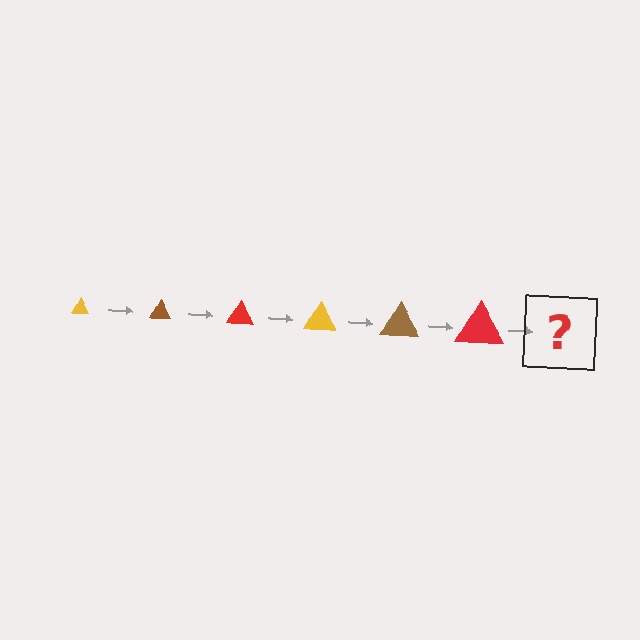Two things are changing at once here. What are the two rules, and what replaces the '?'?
The two rules are that the triangle grows larger each step and the color cycles through yellow, brown, and red. The '?' should be a yellow triangle, larger than the previous one.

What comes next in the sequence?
The next element should be a yellow triangle, larger than the previous one.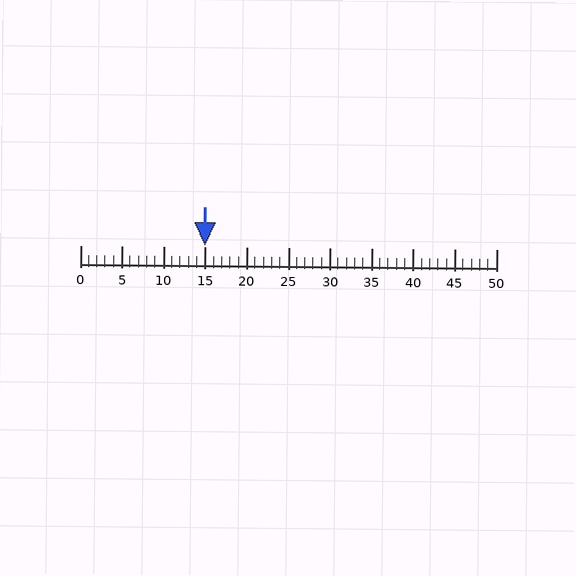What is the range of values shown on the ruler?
The ruler shows values from 0 to 50.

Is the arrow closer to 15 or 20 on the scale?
The arrow is closer to 15.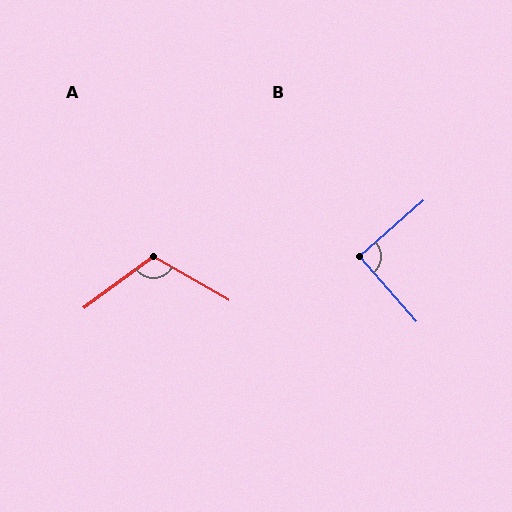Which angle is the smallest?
B, at approximately 90 degrees.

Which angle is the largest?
A, at approximately 114 degrees.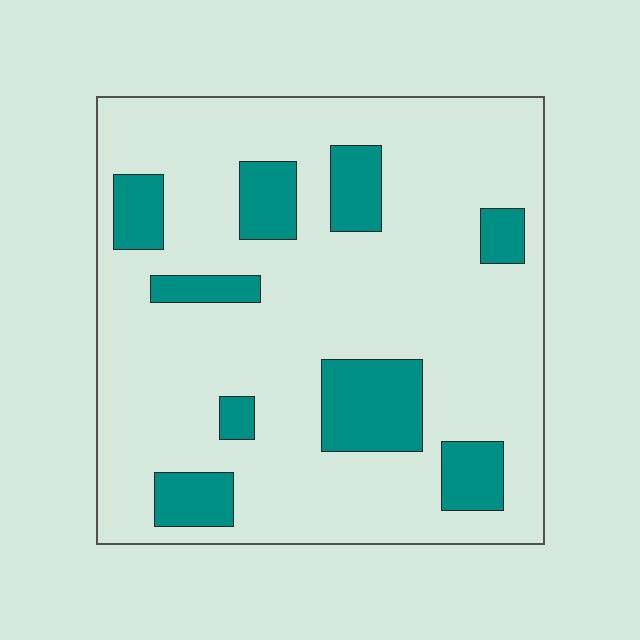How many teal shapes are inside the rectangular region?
9.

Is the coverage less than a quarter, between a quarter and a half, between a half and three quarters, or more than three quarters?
Less than a quarter.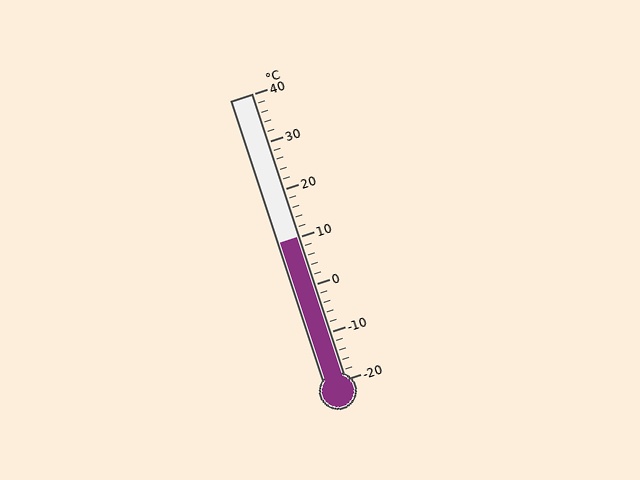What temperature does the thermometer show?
The thermometer shows approximately 10°C.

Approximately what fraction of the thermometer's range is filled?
The thermometer is filled to approximately 50% of its range.